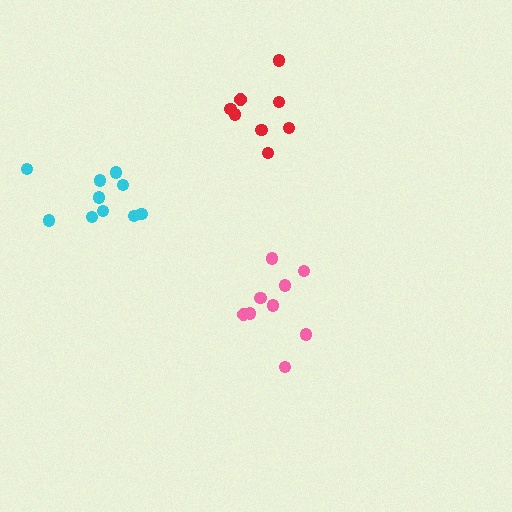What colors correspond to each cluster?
The clusters are colored: pink, cyan, red.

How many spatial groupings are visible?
There are 3 spatial groupings.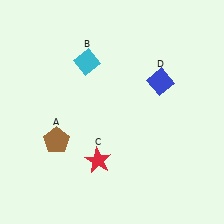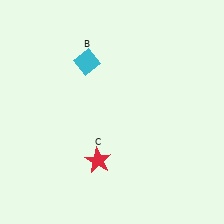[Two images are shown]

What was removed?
The blue diamond (D), the brown pentagon (A) were removed in Image 2.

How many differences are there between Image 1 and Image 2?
There are 2 differences between the two images.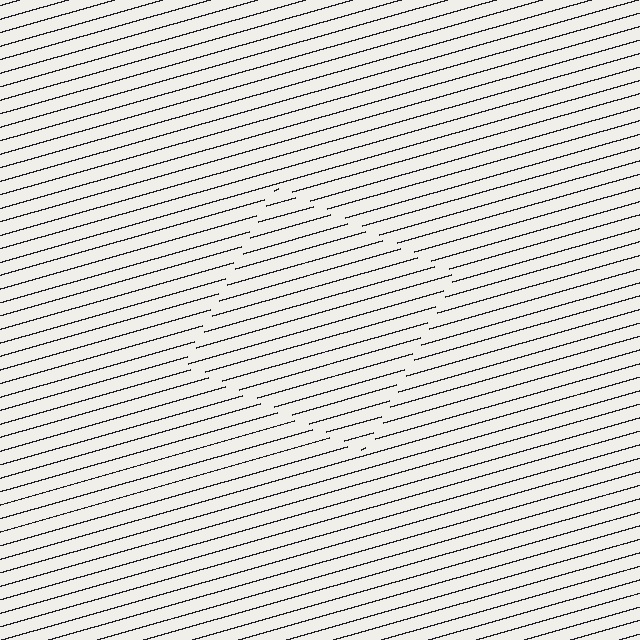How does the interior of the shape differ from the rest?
The interior of the shape contains the same grating, shifted by half a period — the contour is defined by the phase discontinuity where line-ends from the inner and outer gratings abut.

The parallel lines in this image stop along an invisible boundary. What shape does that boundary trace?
An illusory square. The interior of the shape contains the same grating, shifted by half a period — the contour is defined by the phase discontinuity where line-ends from the inner and outer gratings abut.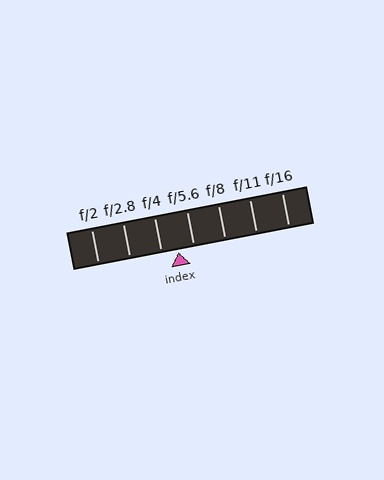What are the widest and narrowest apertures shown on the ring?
The widest aperture shown is f/2 and the narrowest is f/16.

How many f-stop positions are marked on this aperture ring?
There are 7 f-stop positions marked.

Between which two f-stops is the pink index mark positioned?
The index mark is between f/4 and f/5.6.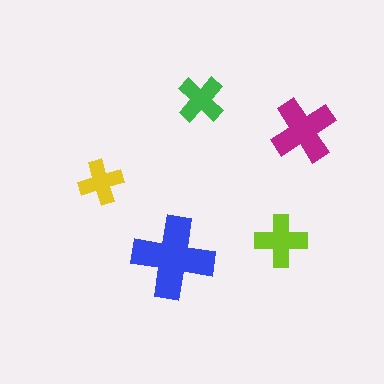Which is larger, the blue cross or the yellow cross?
The blue one.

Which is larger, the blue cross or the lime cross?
The blue one.